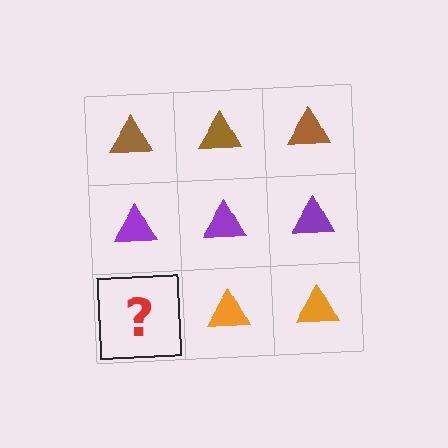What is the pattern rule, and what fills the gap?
The rule is that each row has a consistent color. The gap should be filled with an orange triangle.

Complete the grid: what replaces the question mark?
The question mark should be replaced with an orange triangle.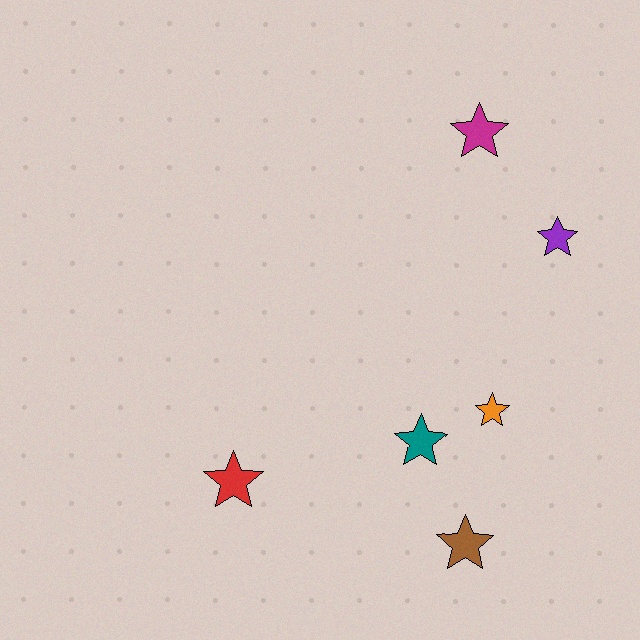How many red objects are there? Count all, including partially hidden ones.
There is 1 red object.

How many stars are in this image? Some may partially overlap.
There are 6 stars.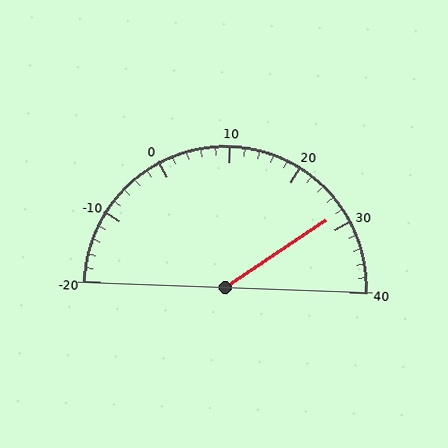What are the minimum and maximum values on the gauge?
The gauge ranges from -20 to 40.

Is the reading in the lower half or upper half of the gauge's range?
The reading is in the upper half of the range (-20 to 40).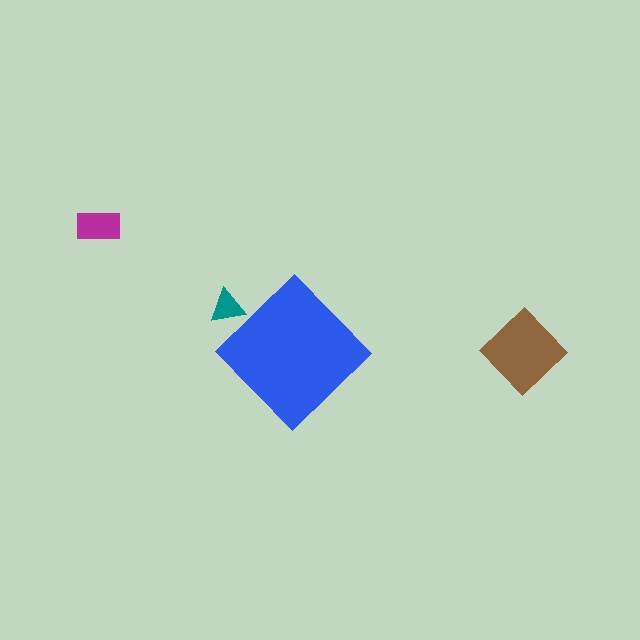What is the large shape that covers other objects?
A blue diamond.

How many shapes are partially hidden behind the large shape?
1 shape is partially hidden.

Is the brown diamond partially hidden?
No, the brown diamond is fully visible.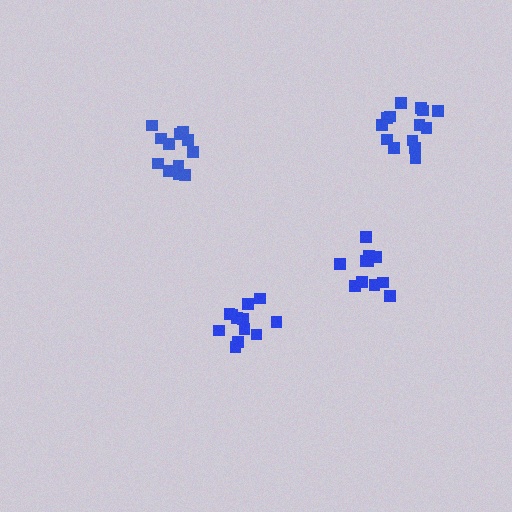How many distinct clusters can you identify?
There are 4 distinct clusters.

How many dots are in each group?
Group 1: 12 dots, Group 2: 11 dots, Group 3: 14 dots, Group 4: 12 dots (49 total).